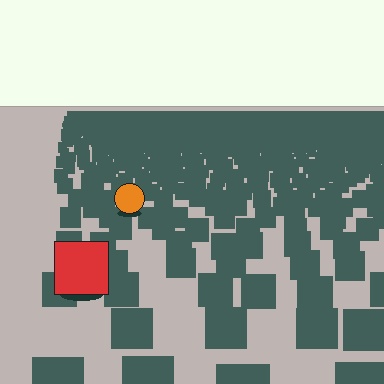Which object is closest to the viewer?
The red square is closest. The texture marks near it are larger and more spread out.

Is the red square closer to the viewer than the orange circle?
Yes. The red square is closer — you can tell from the texture gradient: the ground texture is coarser near it.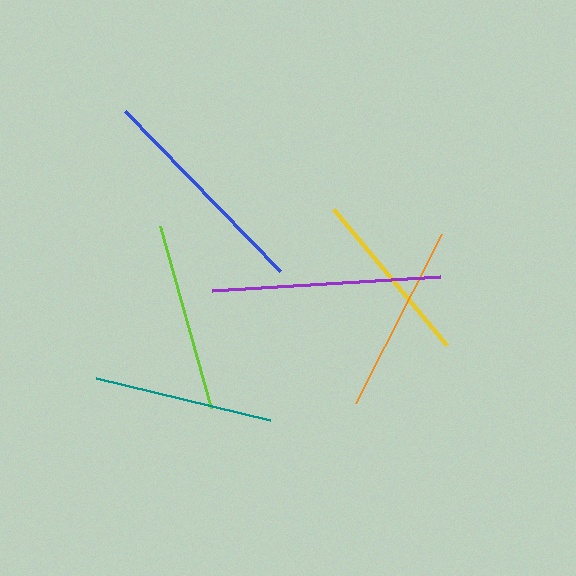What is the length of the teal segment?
The teal segment is approximately 179 pixels long.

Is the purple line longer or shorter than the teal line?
The purple line is longer than the teal line.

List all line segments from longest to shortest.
From longest to shortest: purple, blue, lime, orange, teal, yellow.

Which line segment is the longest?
The purple line is the longest at approximately 228 pixels.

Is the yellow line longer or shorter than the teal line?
The teal line is longer than the yellow line.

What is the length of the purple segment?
The purple segment is approximately 228 pixels long.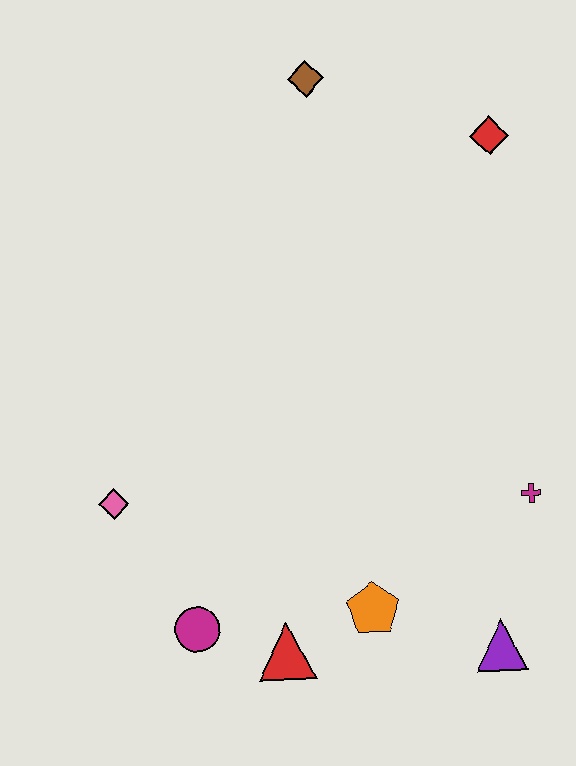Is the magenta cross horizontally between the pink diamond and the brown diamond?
No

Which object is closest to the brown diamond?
The red diamond is closest to the brown diamond.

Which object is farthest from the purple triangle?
The brown diamond is farthest from the purple triangle.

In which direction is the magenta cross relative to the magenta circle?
The magenta cross is to the right of the magenta circle.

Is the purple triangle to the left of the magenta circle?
No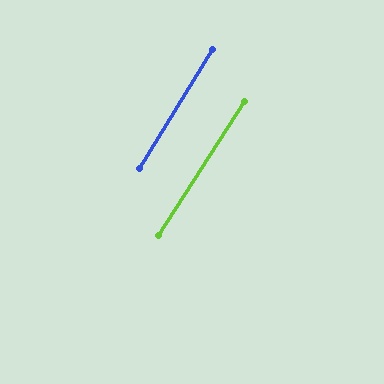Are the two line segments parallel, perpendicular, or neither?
Parallel — their directions differ by only 1.1°.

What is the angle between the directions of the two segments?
Approximately 1 degree.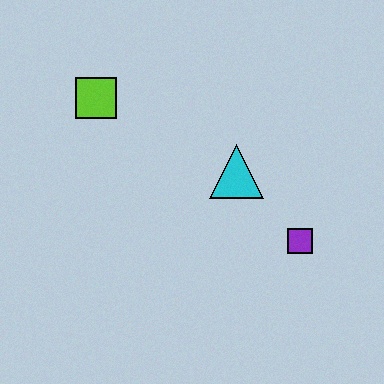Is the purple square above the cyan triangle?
No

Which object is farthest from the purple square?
The lime square is farthest from the purple square.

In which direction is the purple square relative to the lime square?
The purple square is to the right of the lime square.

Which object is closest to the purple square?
The cyan triangle is closest to the purple square.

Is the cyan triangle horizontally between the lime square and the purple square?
Yes